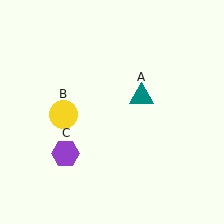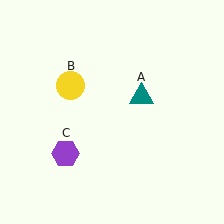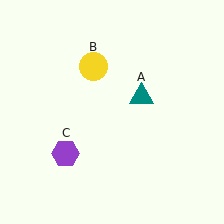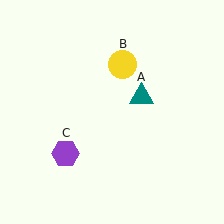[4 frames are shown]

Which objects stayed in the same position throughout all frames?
Teal triangle (object A) and purple hexagon (object C) remained stationary.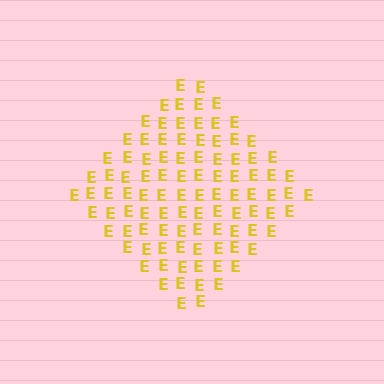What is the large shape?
The large shape is a diamond.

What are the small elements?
The small elements are letter E's.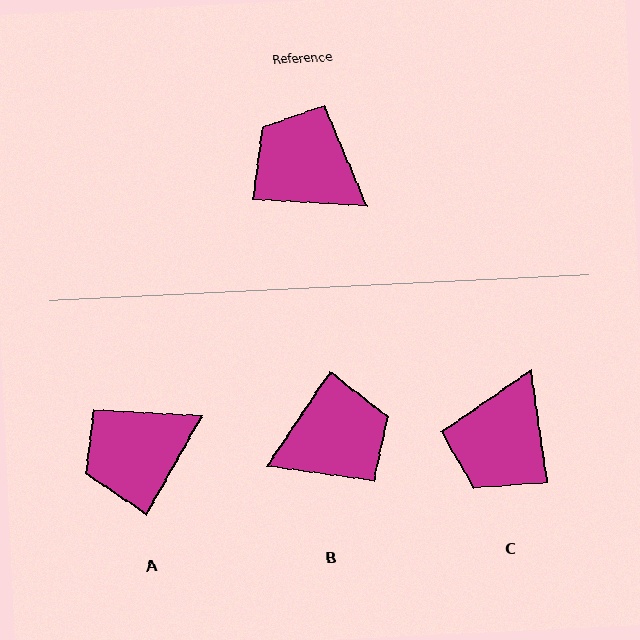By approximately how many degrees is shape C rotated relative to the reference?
Approximately 101 degrees counter-clockwise.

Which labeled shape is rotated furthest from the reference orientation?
B, about 121 degrees away.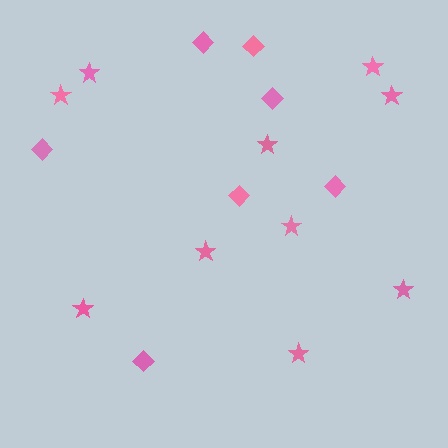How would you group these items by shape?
There are 2 groups: one group of stars (10) and one group of diamonds (7).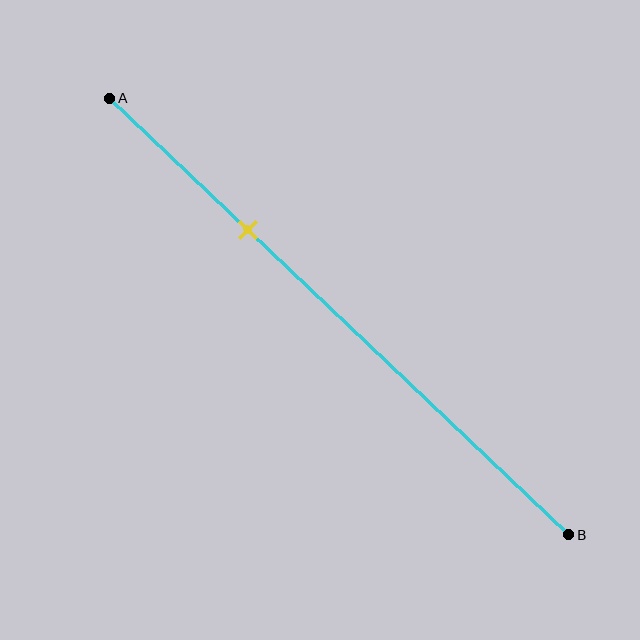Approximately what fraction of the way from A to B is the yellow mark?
The yellow mark is approximately 30% of the way from A to B.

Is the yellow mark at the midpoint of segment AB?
No, the mark is at about 30% from A, not at the 50% midpoint.